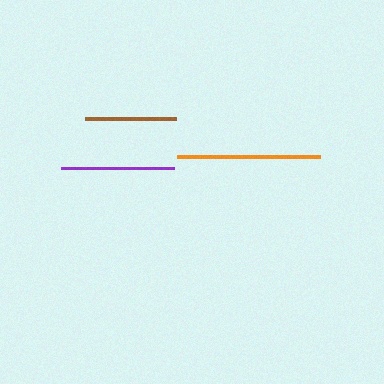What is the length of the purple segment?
The purple segment is approximately 113 pixels long.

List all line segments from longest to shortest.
From longest to shortest: orange, purple, brown.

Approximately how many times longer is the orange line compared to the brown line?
The orange line is approximately 1.6 times the length of the brown line.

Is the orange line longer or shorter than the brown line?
The orange line is longer than the brown line.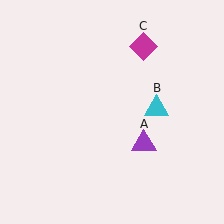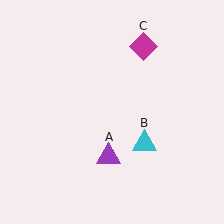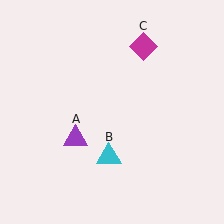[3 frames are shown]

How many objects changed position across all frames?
2 objects changed position: purple triangle (object A), cyan triangle (object B).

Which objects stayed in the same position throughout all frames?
Magenta diamond (object C) remained stationary.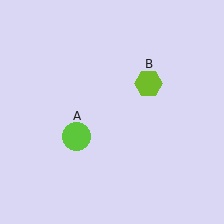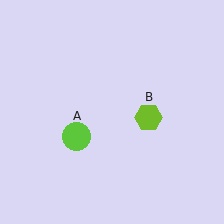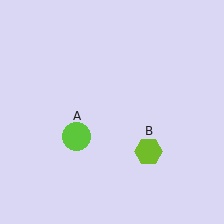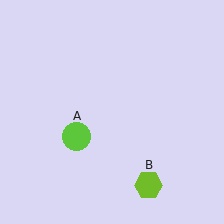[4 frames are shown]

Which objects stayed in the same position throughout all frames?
Lime circle (object A) remained stationary.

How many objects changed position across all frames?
1 object changed position: lime hexagon (object B).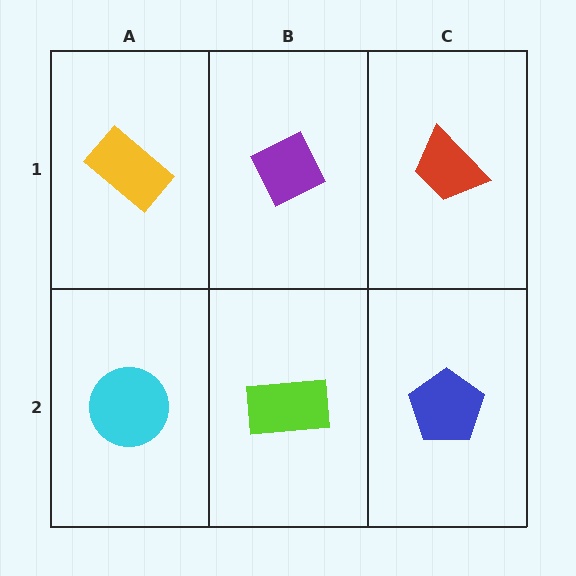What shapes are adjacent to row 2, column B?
A purple diamond (row 1, column B), a cyan circle (row 2, column A), a blue pentagon (row 2, column C).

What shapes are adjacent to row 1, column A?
A cyan circle (row 2, column A), a purple diamond (row 1, column B).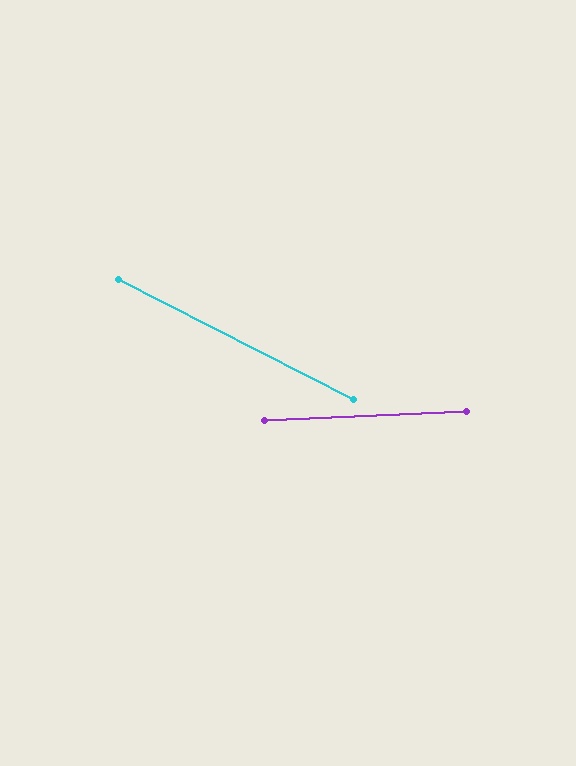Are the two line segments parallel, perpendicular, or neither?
Neither parallel nor perpendicular — they differ by about 30°.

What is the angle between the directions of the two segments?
Approximately 30 degrees.